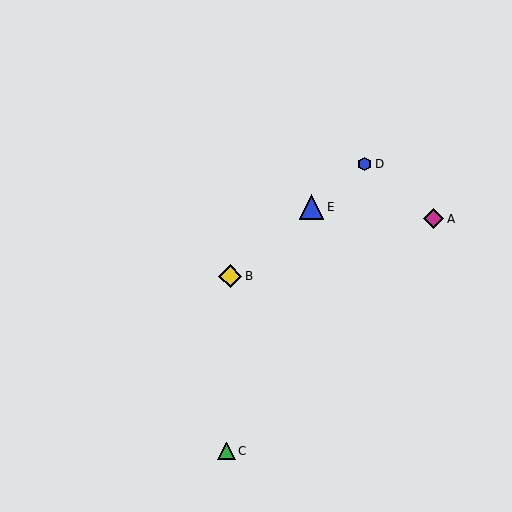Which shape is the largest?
The blue triangle (labeled E) is the largest.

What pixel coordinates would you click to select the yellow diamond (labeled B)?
Click at (230, 276) to select the yellow diamond B.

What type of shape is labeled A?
Shape A is a magenta diamond.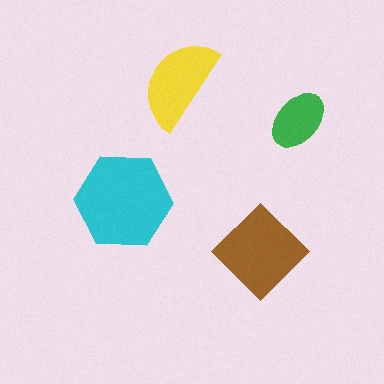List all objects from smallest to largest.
The green ellipse, the yellow semicircle, the brown diamond, the cyan hexagon.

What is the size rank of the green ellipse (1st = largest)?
4th.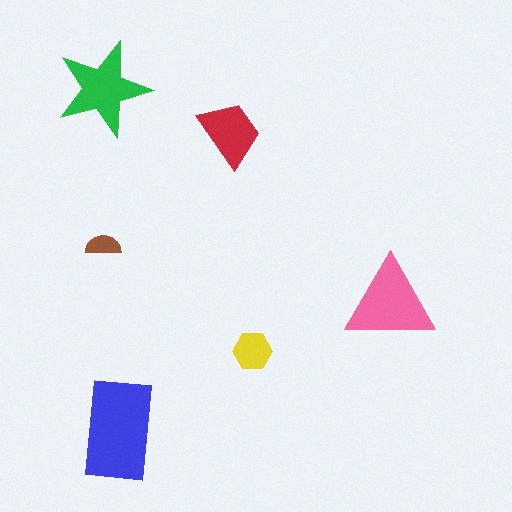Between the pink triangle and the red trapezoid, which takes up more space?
The pink triangle.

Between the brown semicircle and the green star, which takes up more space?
The green star.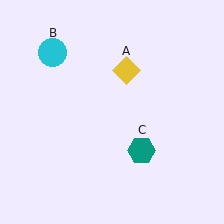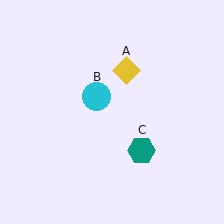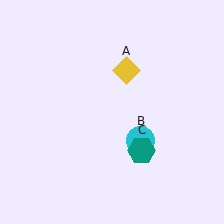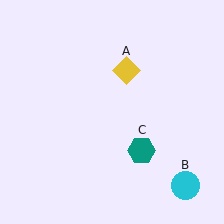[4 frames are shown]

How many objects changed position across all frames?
1 object changed position: cyan circle (object B).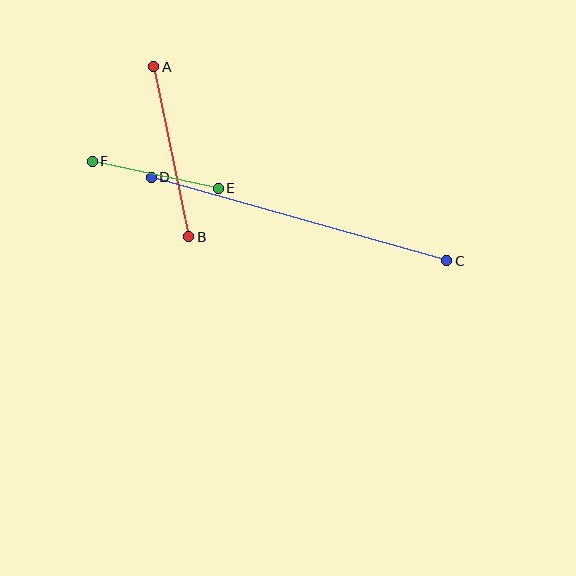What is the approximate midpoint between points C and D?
The midpoint is at approximately (299, 219) pixels.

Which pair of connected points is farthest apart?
Points C and D are farthest apart.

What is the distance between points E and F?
The distance is approximately 129 pixels.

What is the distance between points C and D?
The distance is approximately 307 pixels.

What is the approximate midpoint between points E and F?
The midpoint is at approximately (155, 175) pixels.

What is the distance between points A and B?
The distance is approximately 174 pixels.